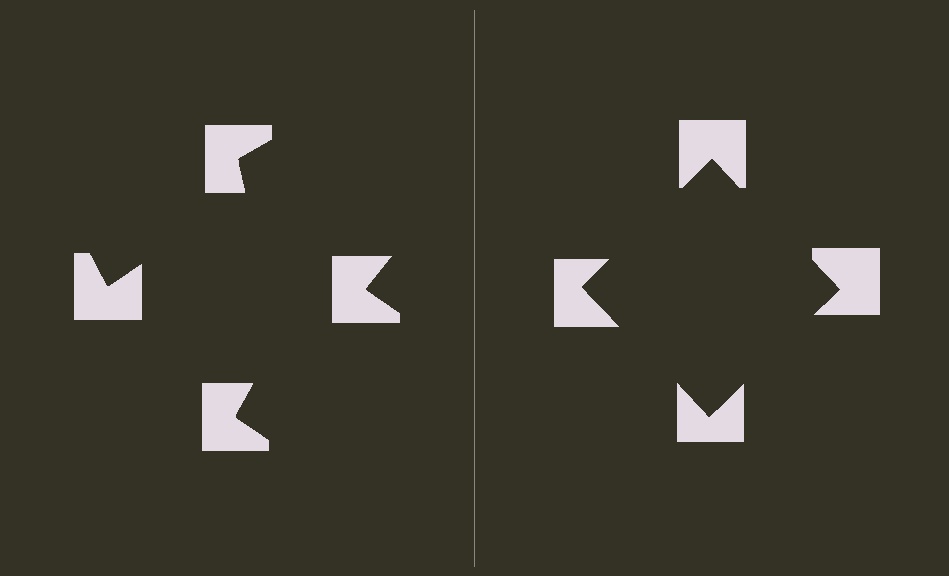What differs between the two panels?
The notched squares are positioned identically on both sides; only the wedge orientations differ. On the right they align to a square; on the left they are misaligned.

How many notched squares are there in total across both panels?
8 — 4 on each side.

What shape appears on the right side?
An illusory square.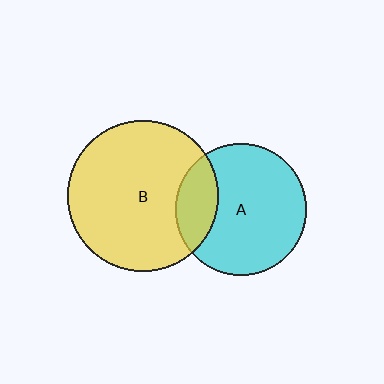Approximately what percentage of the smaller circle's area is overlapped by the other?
Approximately 20%.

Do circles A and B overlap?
Yes.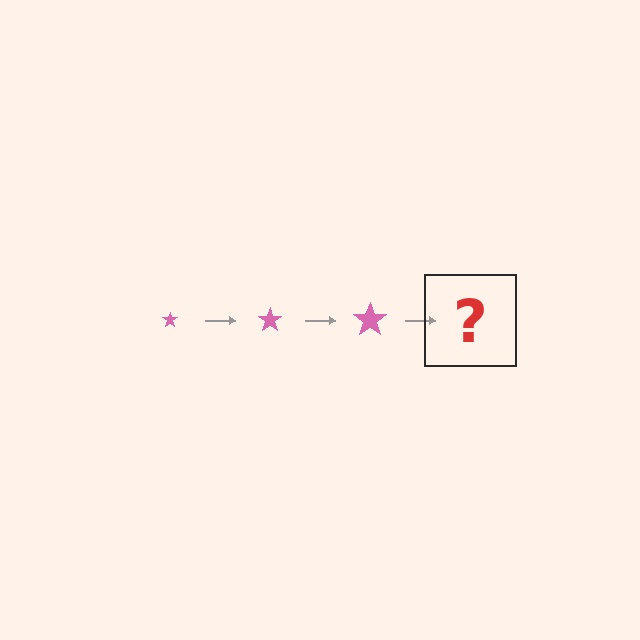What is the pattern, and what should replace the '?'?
The pattern is that the star gets progressively larger each step. The '?' should be a pink star, larger than the previous one.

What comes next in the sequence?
The next element should be a pink star, larger than the previous one.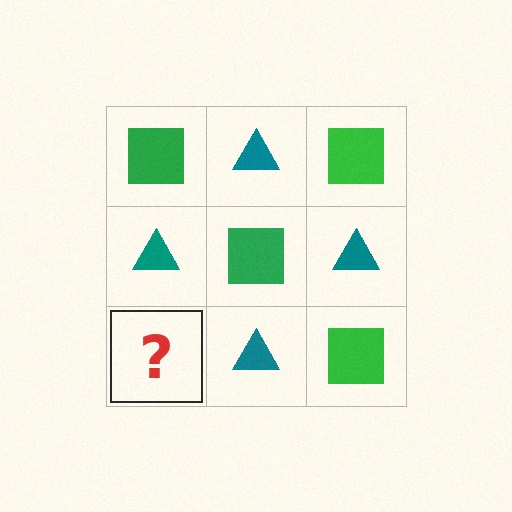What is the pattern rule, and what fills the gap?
The rule is that it alternates green square and teal triangle in a checkerboard pattern. The gap should be filled with a green square.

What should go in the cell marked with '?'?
The missing cell should contain a green square.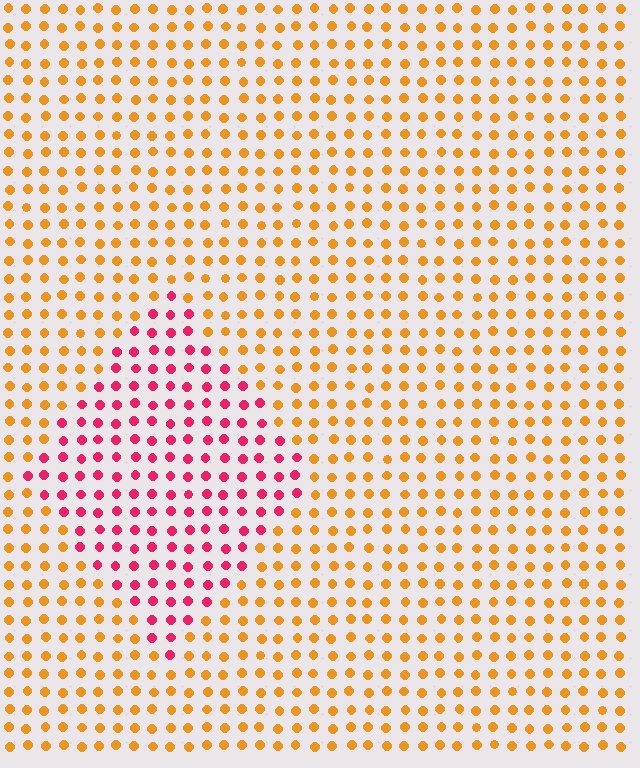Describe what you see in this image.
The image is filled with small orange elements in a uniform arrangement. A diamond-shaped region is visible where the elements are tinted to a slightly different hue, forming a subtle color boundary.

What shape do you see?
I see a diamond.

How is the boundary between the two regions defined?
The boundary is defined purely by a slight shift in hue (about 56 degrees). Spacing, size, and orientation are identical on both sides.